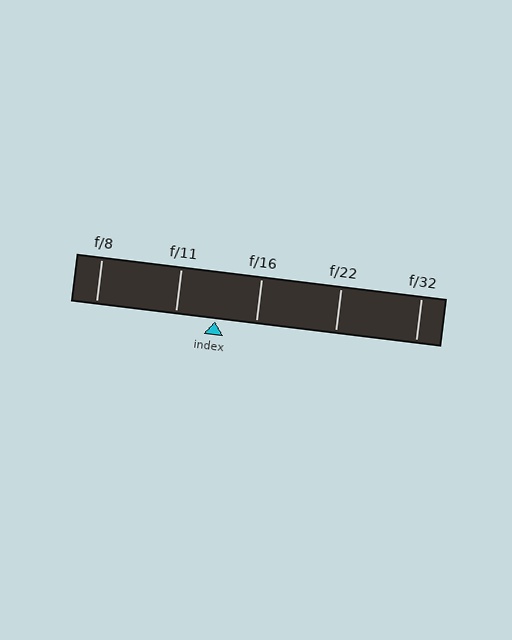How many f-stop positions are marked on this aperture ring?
There are 5 f-stop positions marked.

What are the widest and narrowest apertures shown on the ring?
The widest aperture shown is f/8 and the narrowest is f/32.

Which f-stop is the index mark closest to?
The index mark is closest to f/11.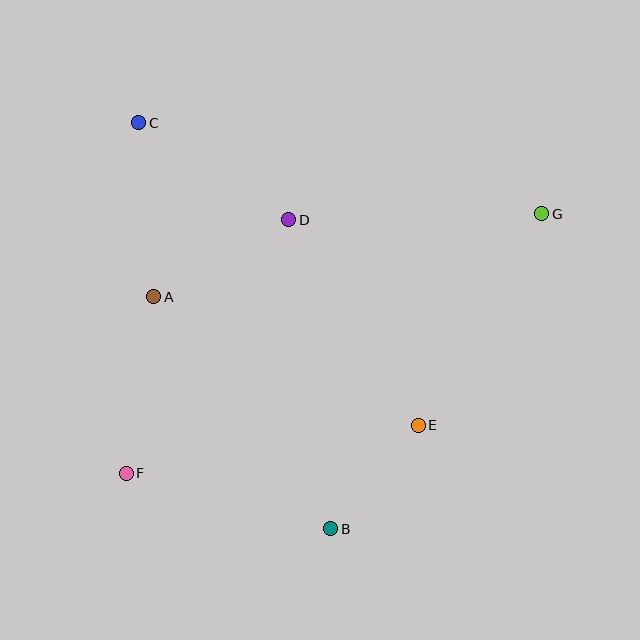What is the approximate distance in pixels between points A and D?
The distance between A and D is approximately 156 pixels.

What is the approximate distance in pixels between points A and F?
The distance between A and F is approximately 178 pixels.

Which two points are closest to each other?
Points B and E are closest to each other.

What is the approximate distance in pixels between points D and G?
The distance between D and G is approximately 253 pixels.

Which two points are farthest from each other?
Points F and G are farthest from each other.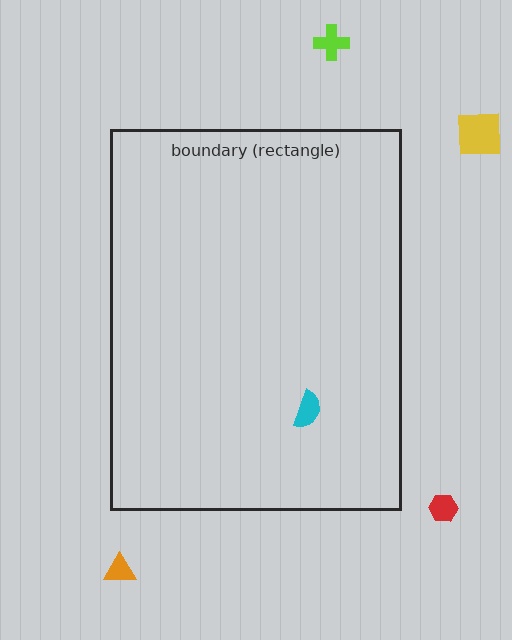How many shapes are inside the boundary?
1 inside, 4 outside.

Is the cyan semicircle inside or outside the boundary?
Inside.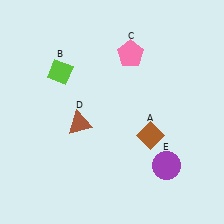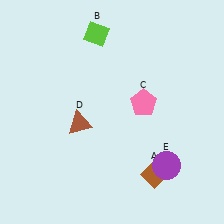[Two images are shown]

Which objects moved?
The objects that moved are: the brown diamond (A), the lime diamond (B), the pink pentagon (C).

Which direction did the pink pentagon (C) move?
The pink pentagon (C) moved down.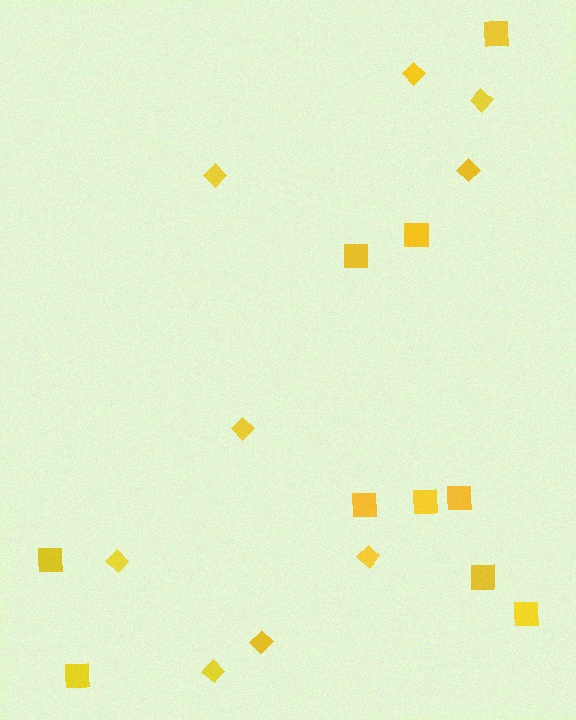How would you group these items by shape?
There are 2 groups: one group of diamonds (9) and one group of squares (10).